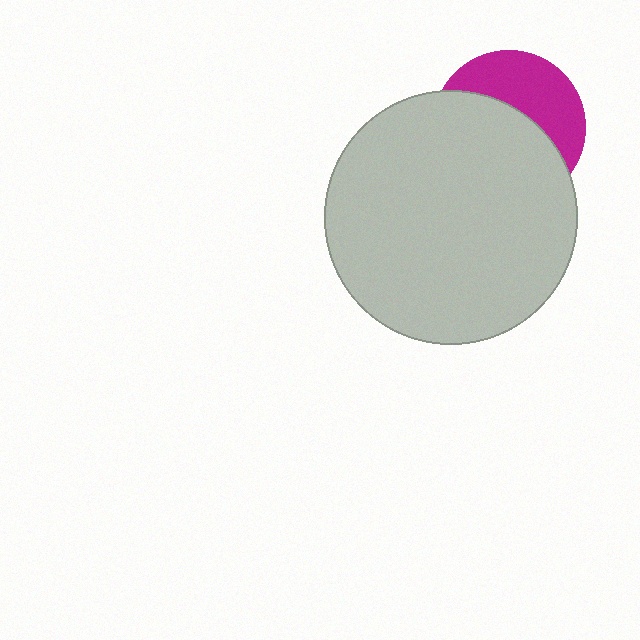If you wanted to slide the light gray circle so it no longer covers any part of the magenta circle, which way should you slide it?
Slide it down — that is the most direct way to separate the two shapes.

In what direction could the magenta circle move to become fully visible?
The magenta circle could move up. That would shift it out from behind the light gray circle entirely.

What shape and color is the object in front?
The object in front is a light gray circle.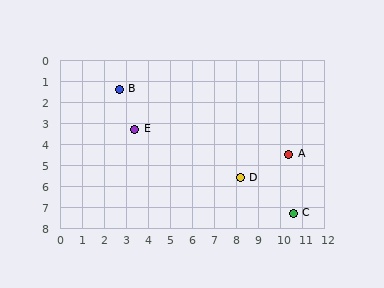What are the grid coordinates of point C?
Point C is at approximately (10.6, 7.3).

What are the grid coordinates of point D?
Point D is at approximately (8.2, 5.6).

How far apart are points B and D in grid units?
Points B and D are about 6.9 grid units apart.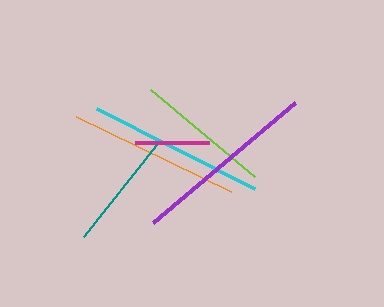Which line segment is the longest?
The purple line is the longest at approximately 186 pixels.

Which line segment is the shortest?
The magenta line is the shortest at approximately 74 pixels.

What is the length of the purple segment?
The purple segment is approximately 186 pixels long.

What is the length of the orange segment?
The orange segment is approximately 172 pixels long.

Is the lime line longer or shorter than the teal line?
The lime line is longer than the teal line.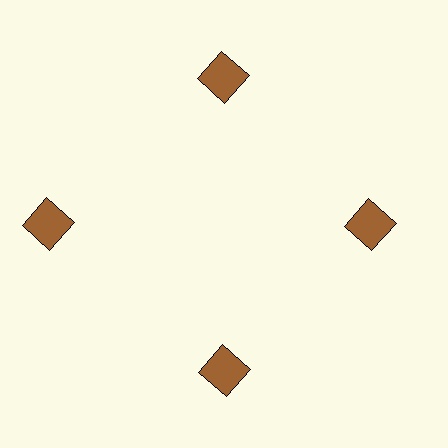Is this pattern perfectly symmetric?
No. The 4 brown squares are arranged in a ring, but one element near the 9 o'clock position is pushed outward from the center, breaking the 4-fold rotational symmetry.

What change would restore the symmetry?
The symmetry would be restored by moving it inward, back onto the ring so that all 4 squares sit at equal angles and equal distance from the center.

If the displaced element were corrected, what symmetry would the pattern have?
It would have 4-fold rotational symmetry — the pattern would map onto itself every 90 degrees.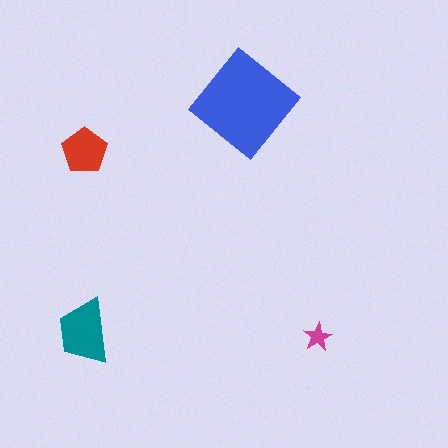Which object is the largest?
The blue diamond.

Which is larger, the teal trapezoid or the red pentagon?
The teal trapezoid.